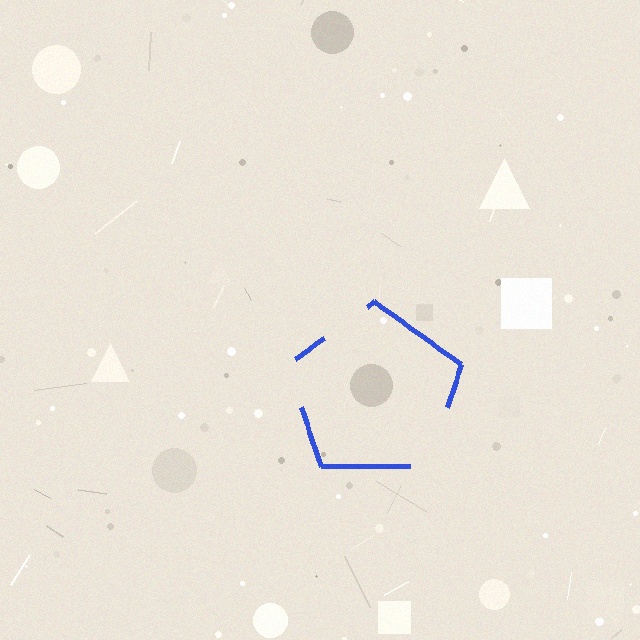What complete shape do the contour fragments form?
The contour fragments form a pentagon.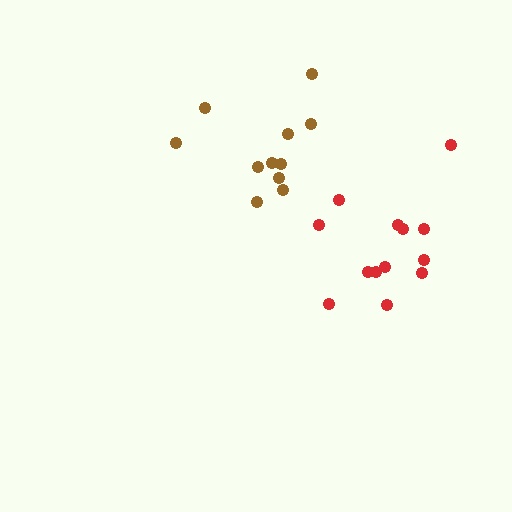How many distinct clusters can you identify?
There are 2 distinct clusters.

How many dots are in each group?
Group 1: 13 dots, Group 2: 11 dots (24 total).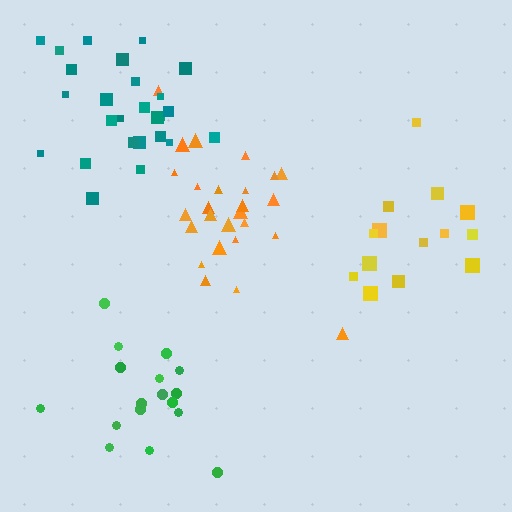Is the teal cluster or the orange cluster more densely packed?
Orange.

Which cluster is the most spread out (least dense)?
Yellow.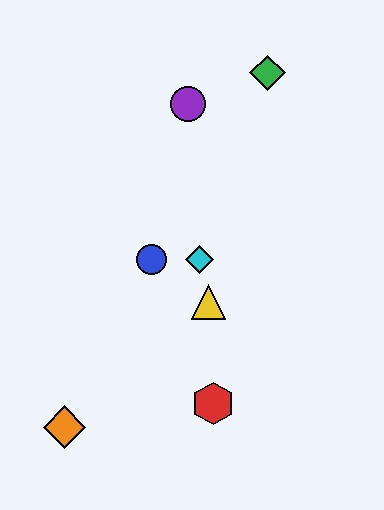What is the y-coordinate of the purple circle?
The purple circle is at y≈104.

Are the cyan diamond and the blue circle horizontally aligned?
Yes, both are at y≈259.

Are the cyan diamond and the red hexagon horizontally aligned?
No, the cyan diamond is at y≈259 and the red hexagon is at y≈403.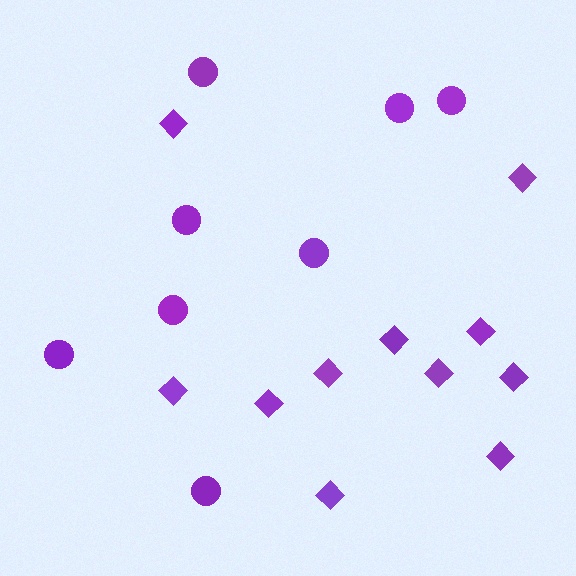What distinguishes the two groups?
There are 2 groups: one group of circles (8) and one group of diamonds (11).